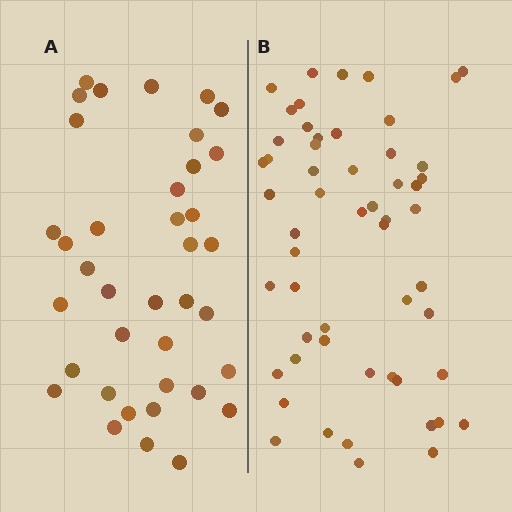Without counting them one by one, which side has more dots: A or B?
Region B (the right region) has more dots.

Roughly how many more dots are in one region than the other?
Region B has approximately 15 more dots than region A.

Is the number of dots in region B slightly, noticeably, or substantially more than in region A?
Region B has noticeably more, but not dramatically so. The ratio is roughly 1.4 to 1.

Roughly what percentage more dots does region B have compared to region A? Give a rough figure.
About 45% more.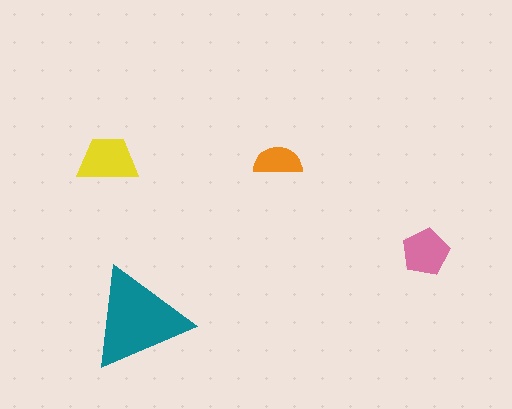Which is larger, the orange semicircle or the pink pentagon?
The pink pentagon.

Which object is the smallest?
The orange semicircle.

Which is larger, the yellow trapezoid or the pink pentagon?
The yellow trapezoid.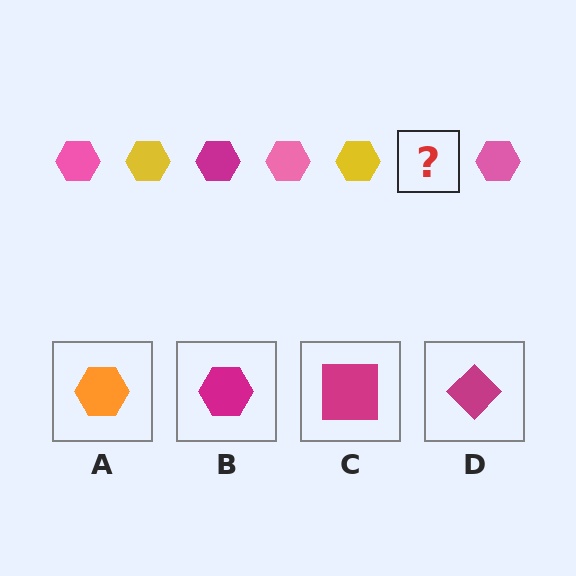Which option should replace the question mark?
Option B.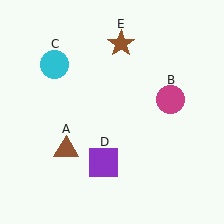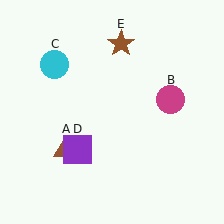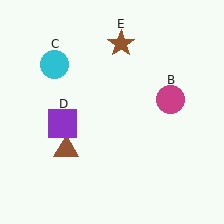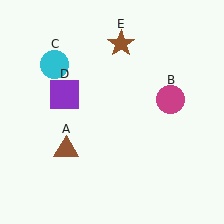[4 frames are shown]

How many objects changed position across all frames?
1 object changed position: purple square (object D).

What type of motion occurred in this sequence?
The purple square (object D) rotated clockwise around the center of the scene.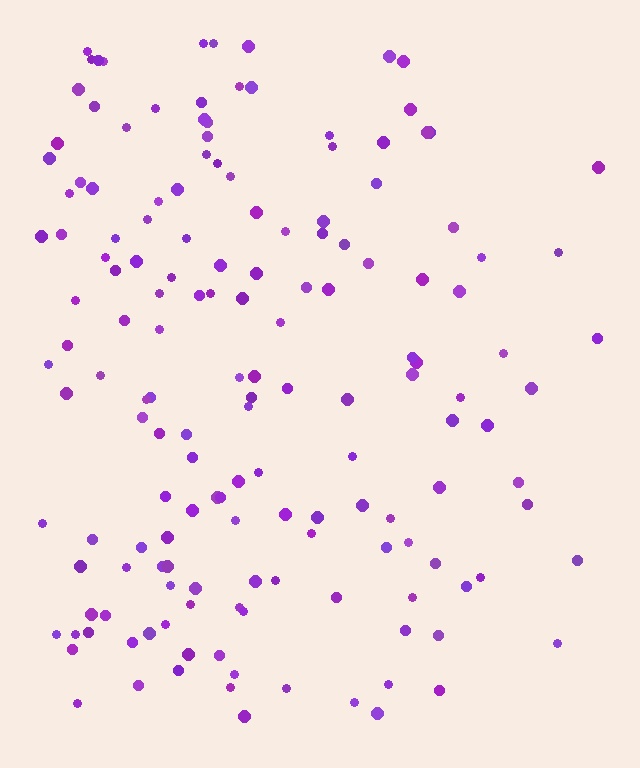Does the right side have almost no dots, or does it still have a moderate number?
Still a moderate number, just noticeably fewer than the left.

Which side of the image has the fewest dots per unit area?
The right.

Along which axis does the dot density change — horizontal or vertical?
Horizontal.